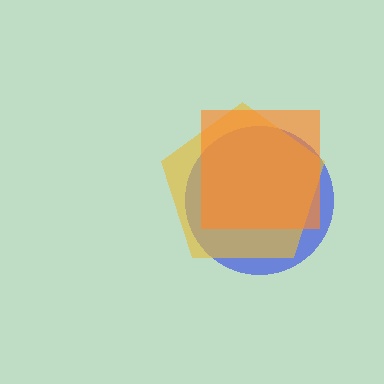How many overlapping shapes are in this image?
There are 3 overlapping shapes in the image.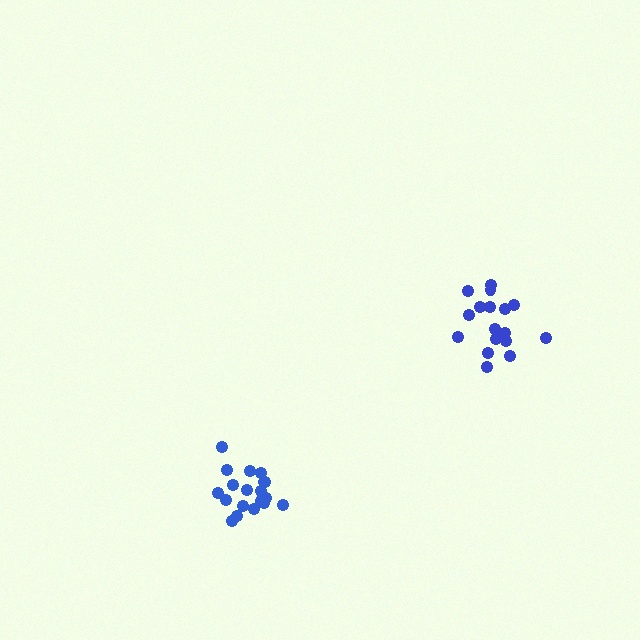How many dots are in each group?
Group 1: 18 dots, Group 2: 19 dots (37 total).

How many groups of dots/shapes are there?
There are 2 groups.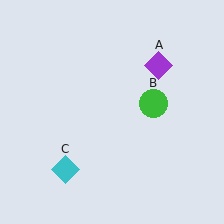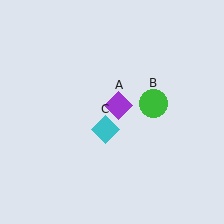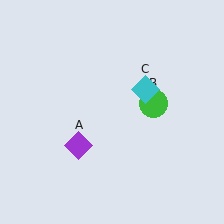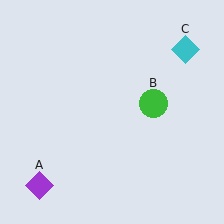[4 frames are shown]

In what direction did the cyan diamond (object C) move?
The cyan diamond (object C) moved up and to the right.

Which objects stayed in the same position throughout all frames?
Green circle (object B) remained stationary.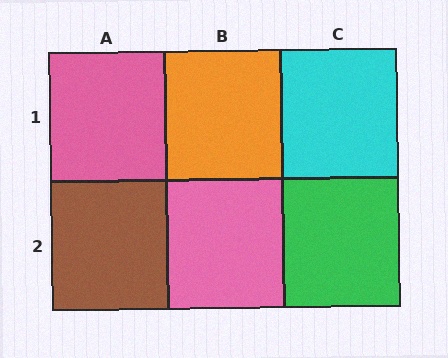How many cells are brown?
1 cell is brown.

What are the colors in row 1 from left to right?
Pink, orange, cyan.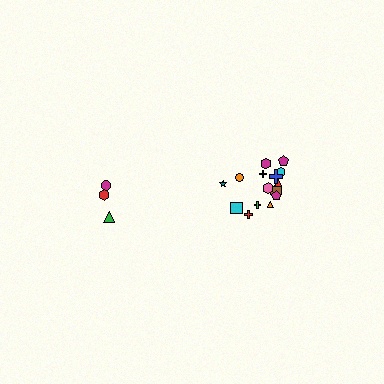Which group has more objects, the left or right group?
The right group.